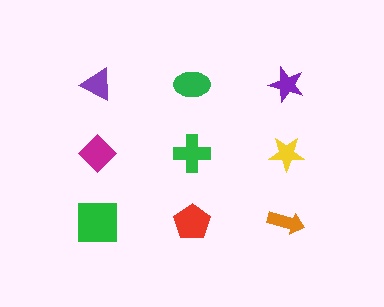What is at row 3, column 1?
A green square.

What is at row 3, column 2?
A red pentagon.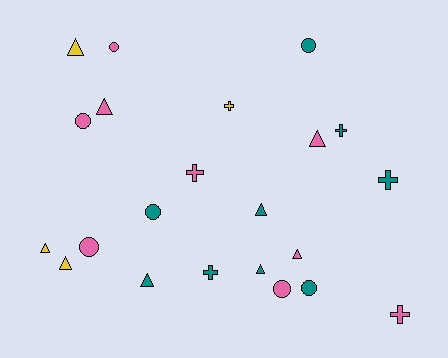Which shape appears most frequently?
Triangle, with 9 objects.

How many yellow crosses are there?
There is 1 yellow cross.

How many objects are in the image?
There are 22 objects.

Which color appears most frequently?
Teal, with 9 objects.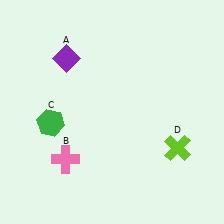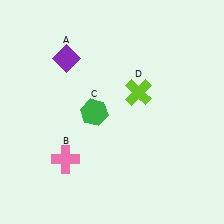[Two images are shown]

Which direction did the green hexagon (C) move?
The green hexagon (C) moved right.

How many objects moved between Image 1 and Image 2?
2 objects moved between the two images.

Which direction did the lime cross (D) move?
The lime cross (D) moved up.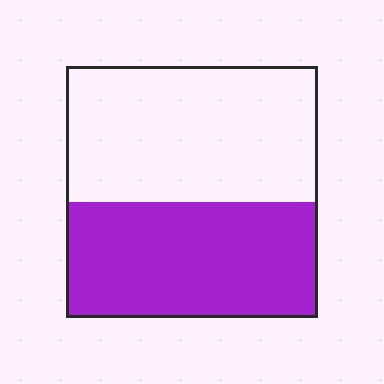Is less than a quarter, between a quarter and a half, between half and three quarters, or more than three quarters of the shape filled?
Between a quarter and a half.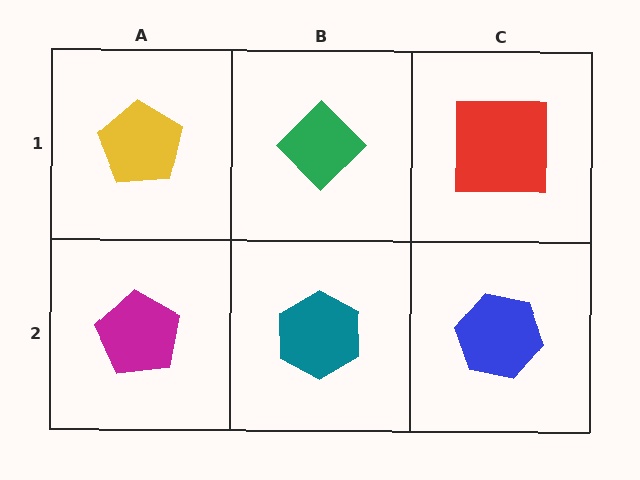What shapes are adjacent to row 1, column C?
A blue hexagon (row 2, column C), a green diamond (row 1, column B).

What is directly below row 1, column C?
A blue hexagon.